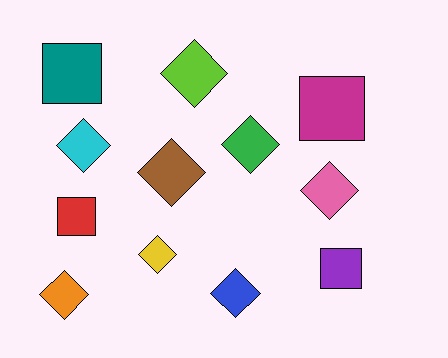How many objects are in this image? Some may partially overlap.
There are 12 objects.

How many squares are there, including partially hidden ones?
There are 4 squares.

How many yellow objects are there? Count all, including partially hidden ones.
There is 1 yellow object.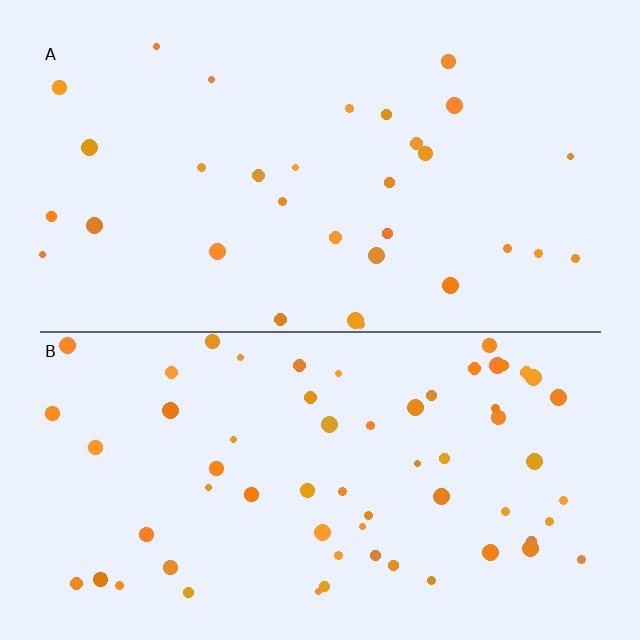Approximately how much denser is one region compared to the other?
Approximately 2.0× — region B over region A.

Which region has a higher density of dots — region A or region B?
B (the bottom).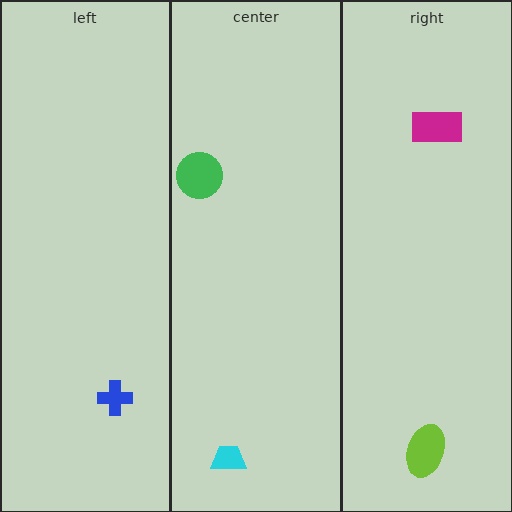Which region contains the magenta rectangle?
The right region.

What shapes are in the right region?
The lime ellipse, the magenta rectangle.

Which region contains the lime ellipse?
The right region.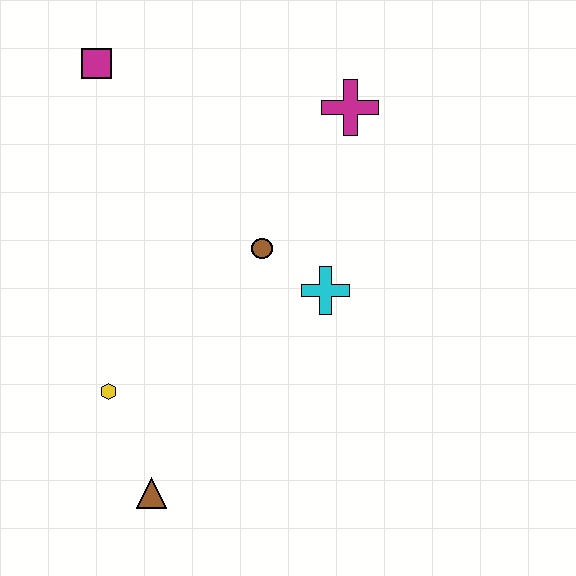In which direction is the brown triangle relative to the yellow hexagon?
The brown triangle is below the yellow hexagon.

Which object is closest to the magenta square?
The brown circle is closest to the magenta square.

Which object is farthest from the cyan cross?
The magenta square is farthest from the cyan cross.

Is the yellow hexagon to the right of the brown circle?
No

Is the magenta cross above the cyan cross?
Yes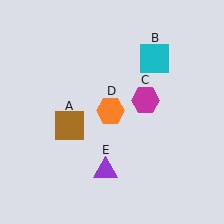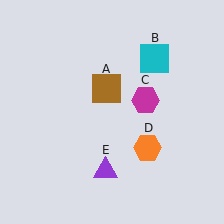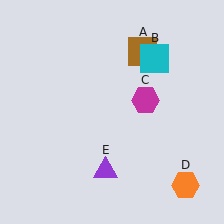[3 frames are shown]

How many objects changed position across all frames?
2 objects changed position: brown square (object A), orange hexagon (object D).